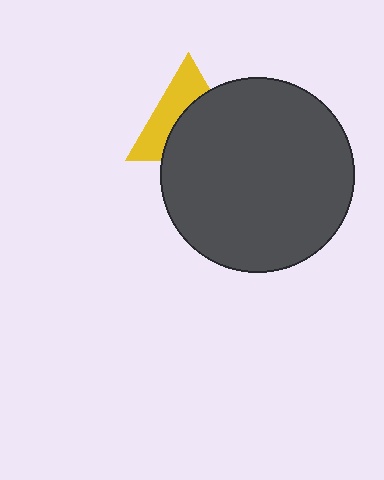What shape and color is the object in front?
The object in front is a dark gray circle.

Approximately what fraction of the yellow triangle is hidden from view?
Roughly 56% of the yellow triangle is hidden behind the dark gray circle.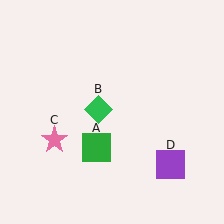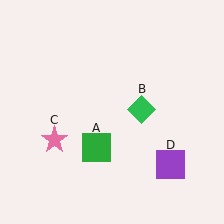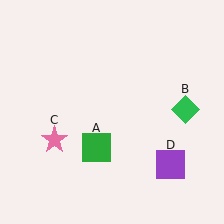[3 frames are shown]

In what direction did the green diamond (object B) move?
The green diamond (object B) moved right.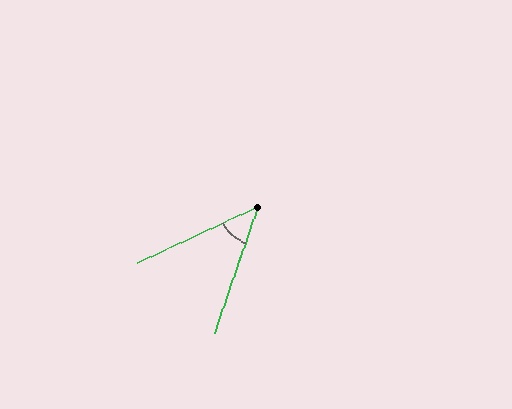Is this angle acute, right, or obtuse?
It is acute.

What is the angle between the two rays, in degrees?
Approximately 46 degrees.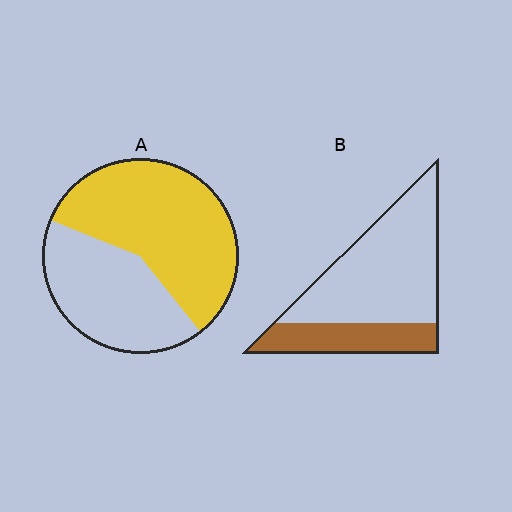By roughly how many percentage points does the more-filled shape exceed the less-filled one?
By roughly 30 percentage points (A over B).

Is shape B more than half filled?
No.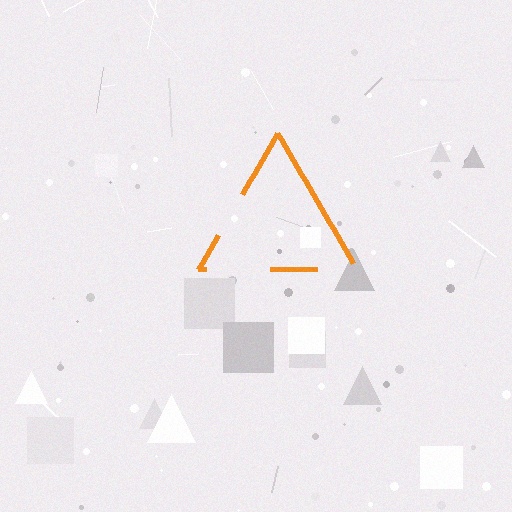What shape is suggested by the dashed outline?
The dashed outline suggests a triangle.